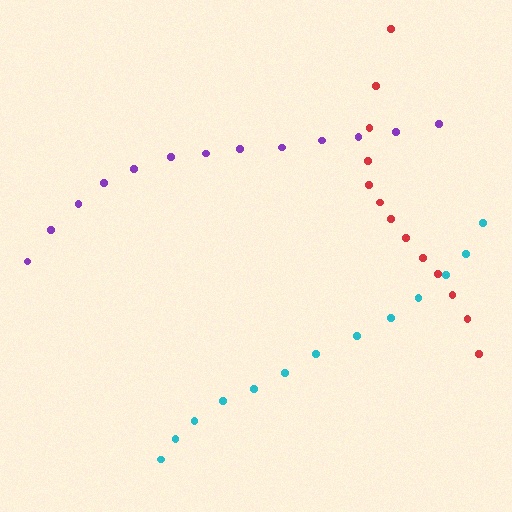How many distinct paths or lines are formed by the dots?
There are 3 distinct paths.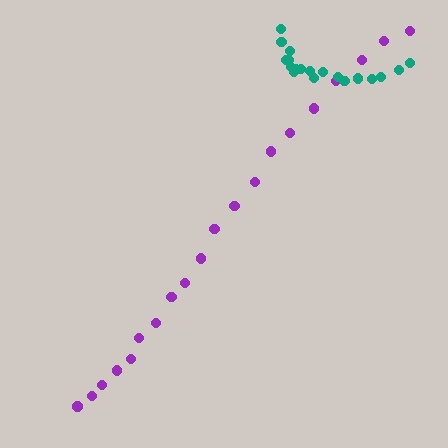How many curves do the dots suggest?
There are 2 distinct paths.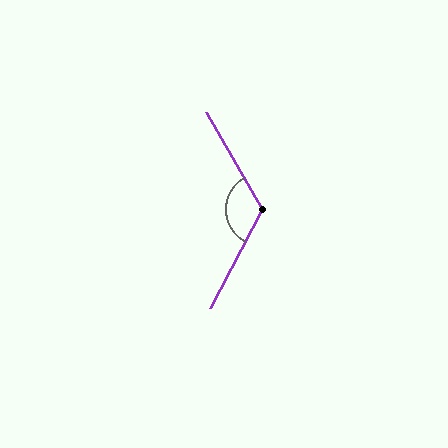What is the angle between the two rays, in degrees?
Approximately 122 degrees.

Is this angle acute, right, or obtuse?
It is obtuse.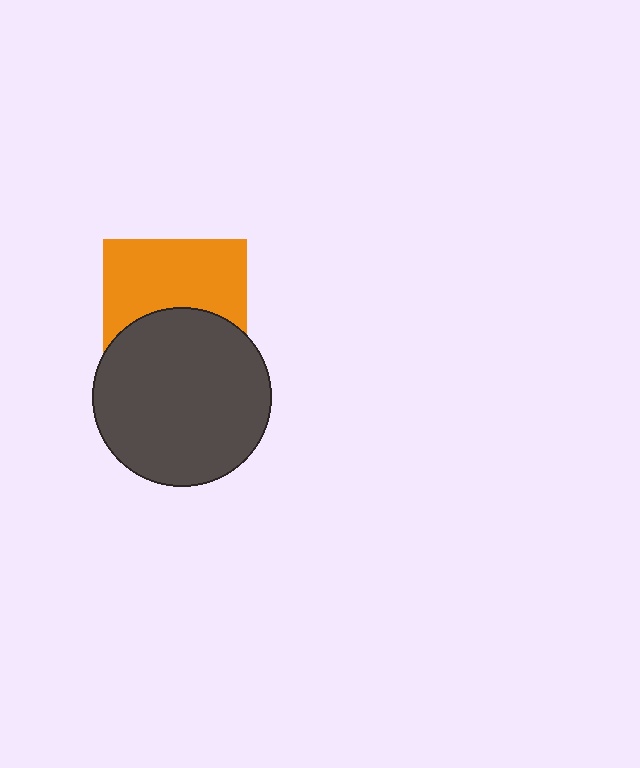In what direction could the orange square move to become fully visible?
The orange square could move up. That would shift it out from behind the dark gray circle entirely.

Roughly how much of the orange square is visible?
About half of it is visible (roughly 55%).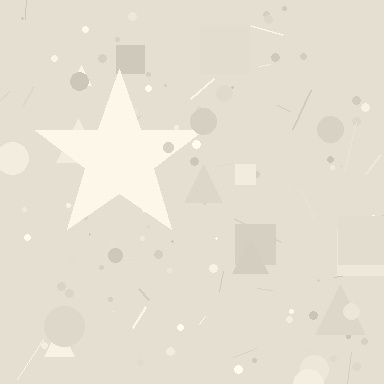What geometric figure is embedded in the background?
A star is embedded in the background.